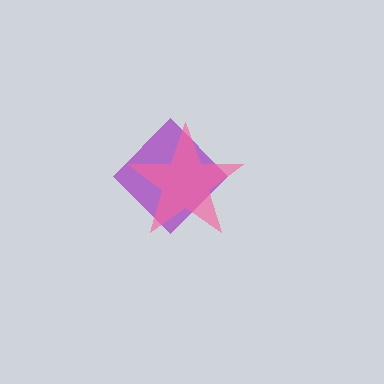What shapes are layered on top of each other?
The layered shapes are: a purple diamond, a pink star.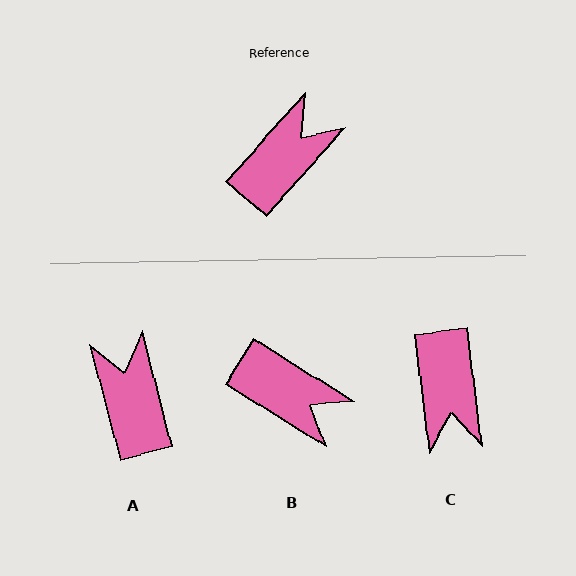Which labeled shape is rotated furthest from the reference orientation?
C, about 131 degrees away.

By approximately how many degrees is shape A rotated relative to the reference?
Approximately 56 degrees counter-clockwise.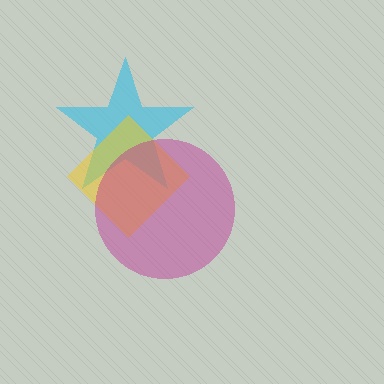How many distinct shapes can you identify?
There are 3 distinct shapes: a cyan star, a yellow diamond, a magenta circle.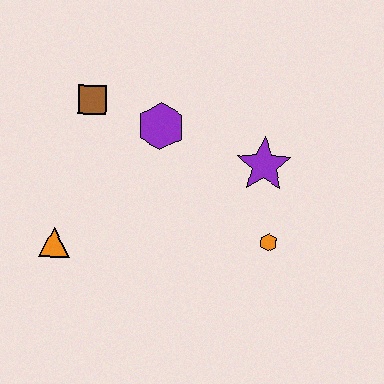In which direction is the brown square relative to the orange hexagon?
The brown square is to the left of the orange hexagon.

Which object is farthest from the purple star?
The orange triangle is farthest from the purple star.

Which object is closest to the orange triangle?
The brown square is closest to the orange triangle.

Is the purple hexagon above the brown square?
No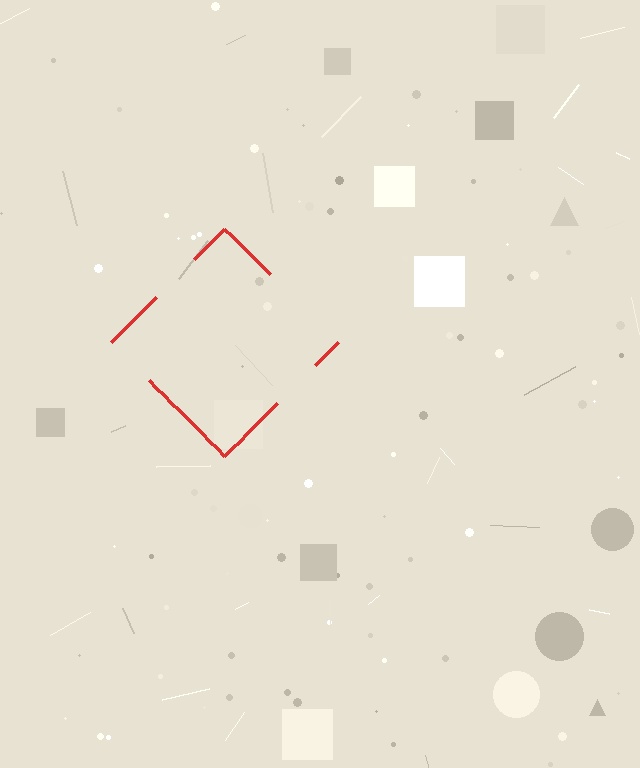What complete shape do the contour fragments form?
The contour fragments form a diamond.